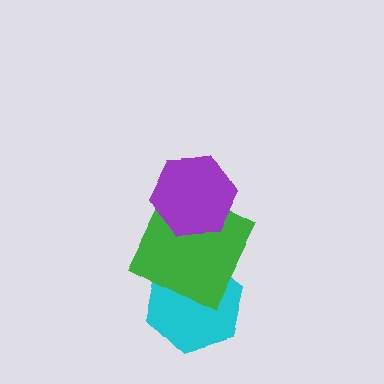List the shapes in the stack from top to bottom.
From top to bottom: the purple hexagon, the green square, the cyan hexagon.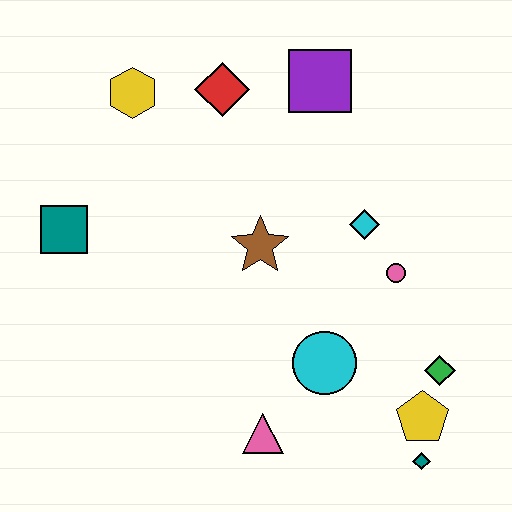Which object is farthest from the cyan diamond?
The teal square is farthest from the cyan diamond.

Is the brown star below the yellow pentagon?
No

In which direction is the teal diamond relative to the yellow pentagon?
The teal diamond is below the yellow pentagon.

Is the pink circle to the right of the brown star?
Yes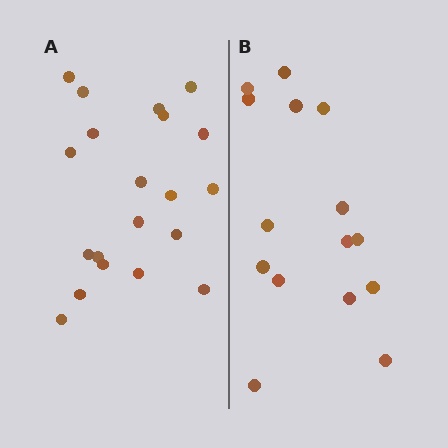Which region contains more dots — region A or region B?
Region A (the left region) has more dots.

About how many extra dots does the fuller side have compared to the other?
Region A has about 5 more dots than region B.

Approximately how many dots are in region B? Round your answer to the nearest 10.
About 20 dots. (The exact count is 15, which rounds to 20.)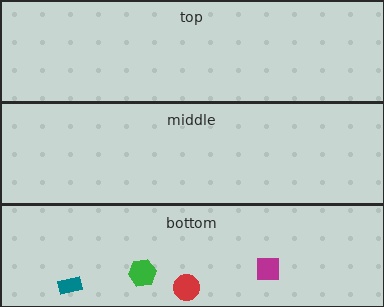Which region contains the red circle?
The bottom region.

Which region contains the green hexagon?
The bottom region.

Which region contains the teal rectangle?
The bottom region.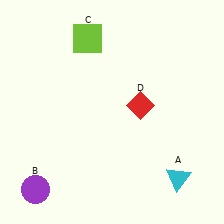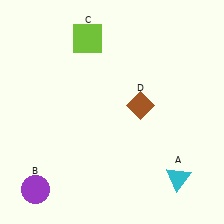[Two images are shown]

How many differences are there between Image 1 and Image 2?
There is 1 difference between the two images.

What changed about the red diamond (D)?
In Image 1, D is red. In Image 2, it changed to brown.